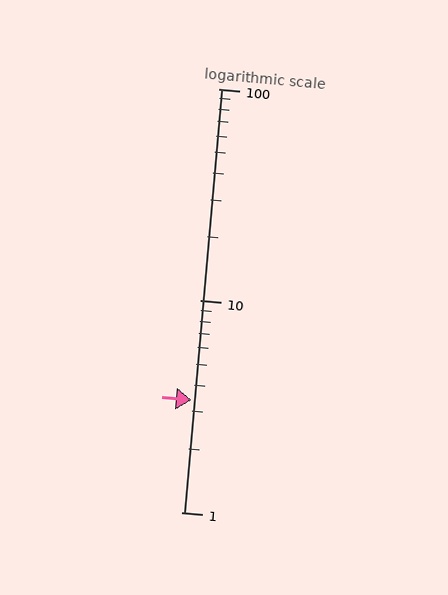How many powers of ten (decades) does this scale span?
The scale spans 2 decades, from 1 to 100.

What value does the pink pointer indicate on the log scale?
The pointer indicates approximately 3.4.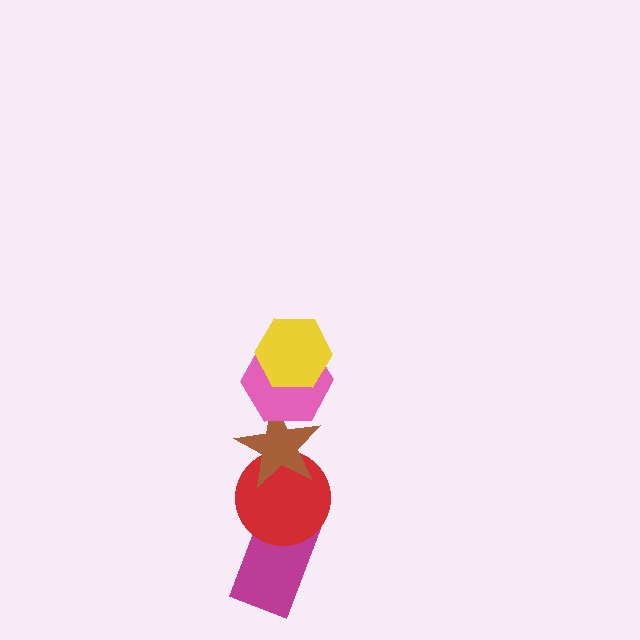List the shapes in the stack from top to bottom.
From top to bottom: the yellow hexagon, the pink hexagon, the brown star, the red circle, the magenta rectangle.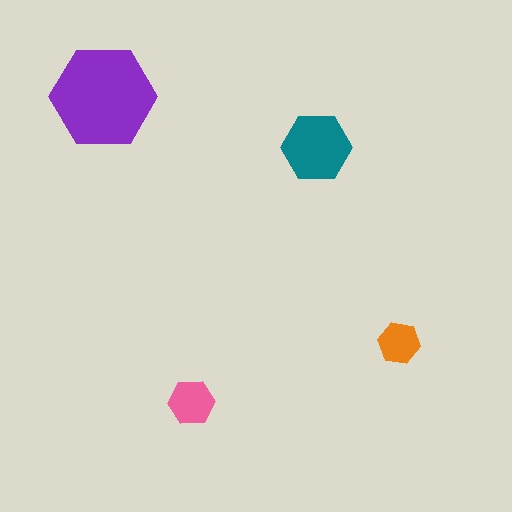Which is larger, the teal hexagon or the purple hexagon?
The purple one.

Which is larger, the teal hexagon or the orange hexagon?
The teal one.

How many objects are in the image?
There are 4 objects in the image.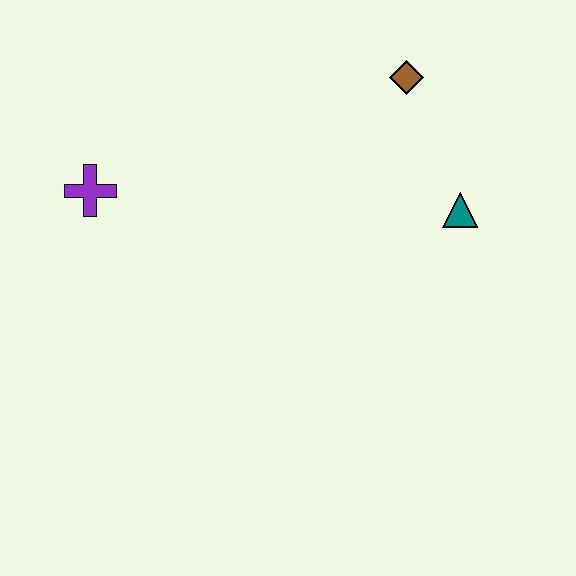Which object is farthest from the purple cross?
The teal triangle is farthest from the purple cross.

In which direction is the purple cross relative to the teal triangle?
The purple cross is to the left of the teal triangle.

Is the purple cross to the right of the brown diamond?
No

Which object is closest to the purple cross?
The brown diamond is closest to the purple cross.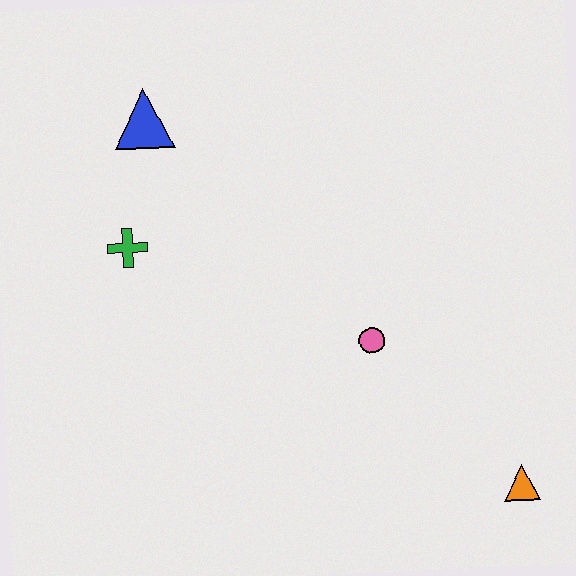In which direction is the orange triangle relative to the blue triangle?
The orange triangle is below the blue triangle.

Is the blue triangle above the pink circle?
Yes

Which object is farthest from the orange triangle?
The blue triangle is farthest from the orange triangle.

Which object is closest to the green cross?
The blue triangle is closest to the green cross.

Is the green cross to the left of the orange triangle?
Yes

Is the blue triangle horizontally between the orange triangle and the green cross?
Yes